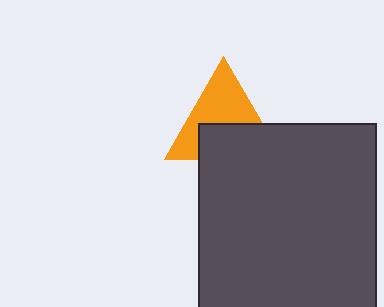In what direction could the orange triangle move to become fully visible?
The orange triangle could move up. That would shift it out from behind the dark gray rectangle entirely.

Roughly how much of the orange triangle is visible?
About half of it is visible (roughly 56%).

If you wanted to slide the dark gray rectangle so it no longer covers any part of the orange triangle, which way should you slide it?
Slide it down — that is the most direct way to separate the two shapes.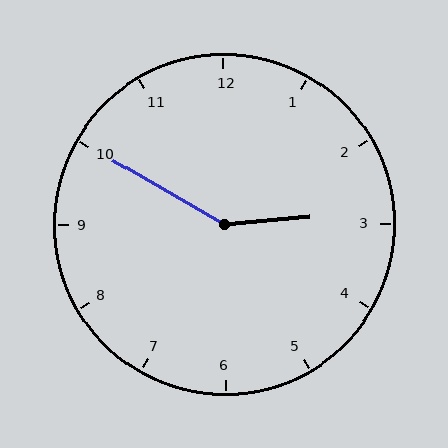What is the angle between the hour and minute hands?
Approximately 145 degrees.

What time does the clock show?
2:50.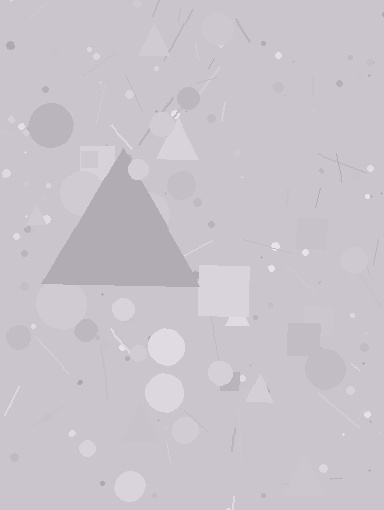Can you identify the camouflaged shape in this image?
The camouflaged shape is a triangle.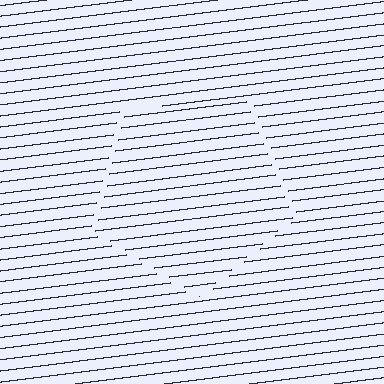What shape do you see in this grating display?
An illusory pentagon. The interior of the shape contains the same grating, shifted by half a period — the contour is defined by the phase discontinuity where line-ends from the inner and outer gratings abut.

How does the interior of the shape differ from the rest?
The interior of the shape contains the same grating, shifted by half a period — the contour is defined by the phase discontinuity where line-ends from the inner and outer gratings abut.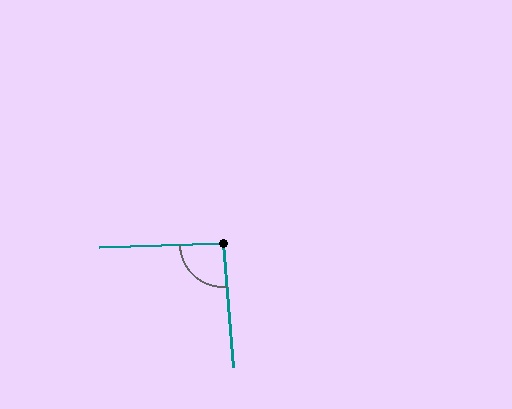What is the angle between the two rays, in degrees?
Approximately 93 degrees.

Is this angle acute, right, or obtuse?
It is approximately a right angle.